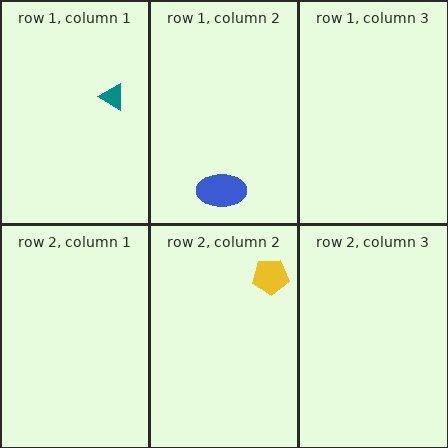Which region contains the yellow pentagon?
The row 2, column 2 region.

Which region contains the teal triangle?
The row 1, column 1 region.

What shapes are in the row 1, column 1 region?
The teal triangle.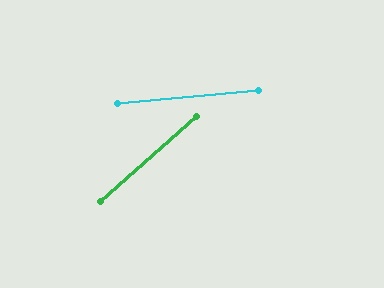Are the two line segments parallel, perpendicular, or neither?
Neither parallel nor perpendicular — they differ by about 36°.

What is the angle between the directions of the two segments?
Approximately 36 degrees.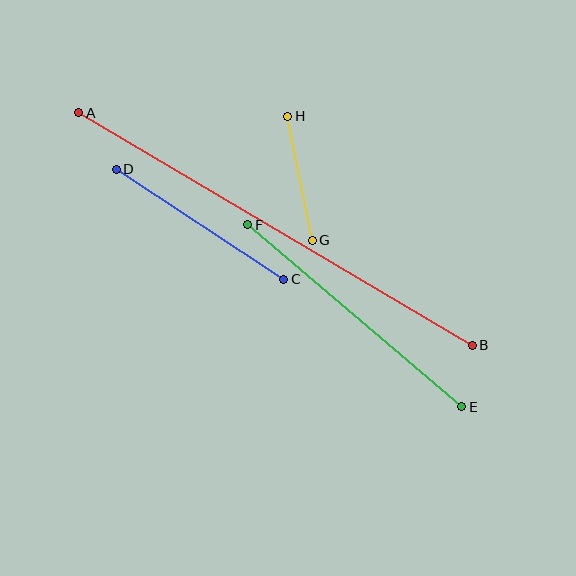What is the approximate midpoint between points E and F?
The midpoint is at approximately (355, 316) pixels.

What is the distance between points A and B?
The distance is approximately 457 pixels.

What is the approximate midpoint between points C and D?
The midpoint is at approximately (200, 224) pixels.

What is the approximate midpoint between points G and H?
The midpoint is at approximately (300, 178) pixels.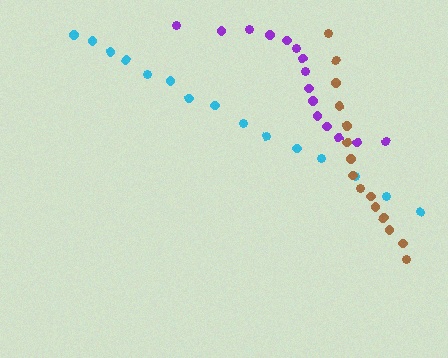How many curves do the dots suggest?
There are 3 distinct paths.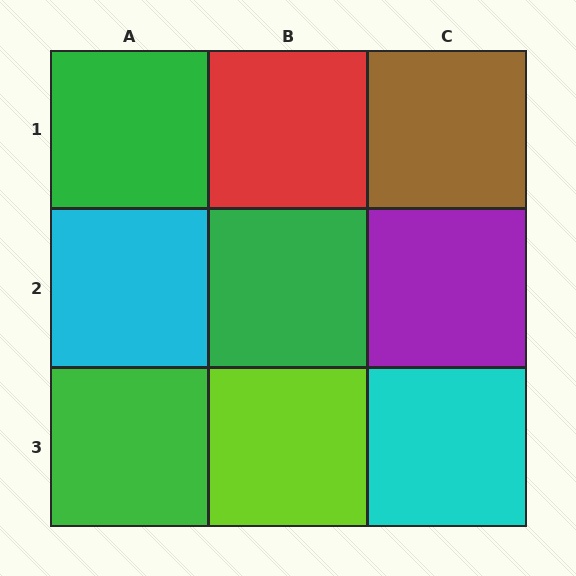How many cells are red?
1 cell is red.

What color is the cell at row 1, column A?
Green.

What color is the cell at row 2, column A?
Cyan.